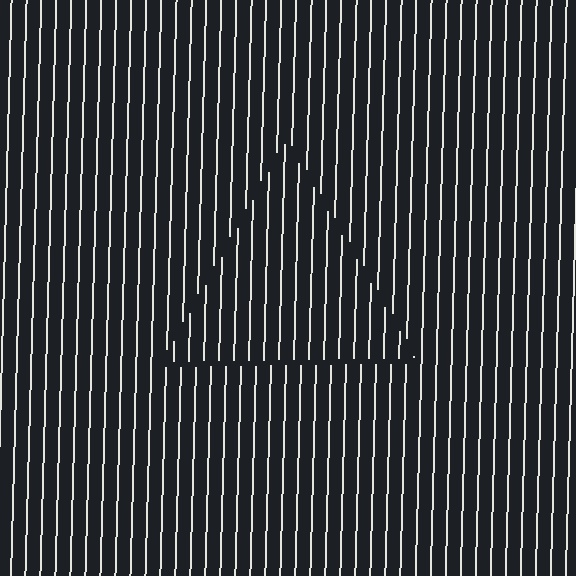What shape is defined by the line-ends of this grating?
An illusory triangle. The interior of the shape contains the same grating, shifted by half a period — the contour is defined by the phase discontinuity where line-ends from the inner and outer gratings abut.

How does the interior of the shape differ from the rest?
The interior of the shape contains the same grating, shifted by half a period — the contour is defined by the phase discontinuity where line-ends from the inner and outer gratings abut.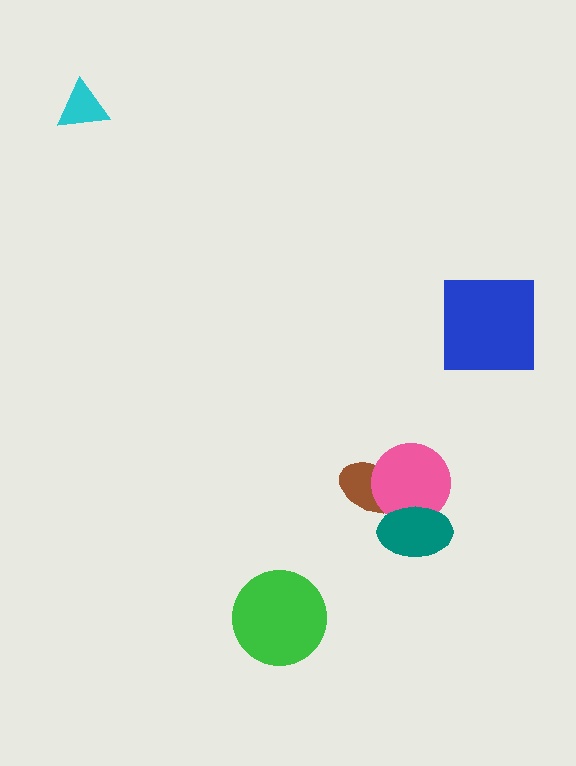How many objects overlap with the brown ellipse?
2 objects overlap with the brown ellipse.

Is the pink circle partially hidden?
Yes, it is partially covered by another shape.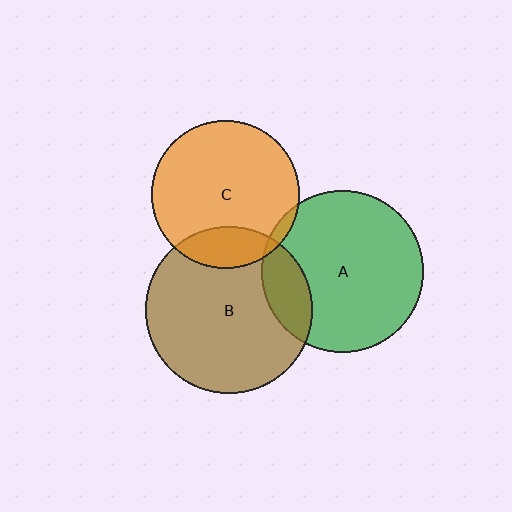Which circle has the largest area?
Circle B (brown).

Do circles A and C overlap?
Yes.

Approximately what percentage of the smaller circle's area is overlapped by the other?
Approximately 5%.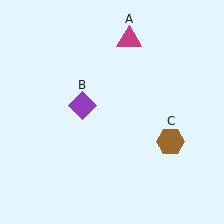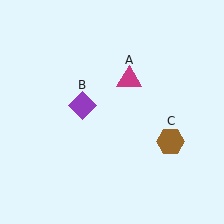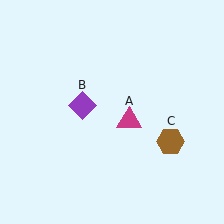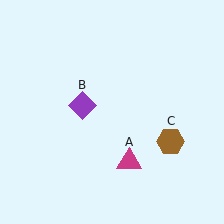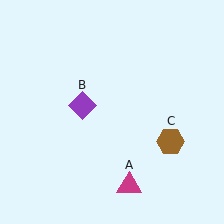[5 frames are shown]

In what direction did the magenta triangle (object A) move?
The magenta triangle (object A) moved down.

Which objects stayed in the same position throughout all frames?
Purple diamond (object B) and brown hexagon (object C) remained stationary.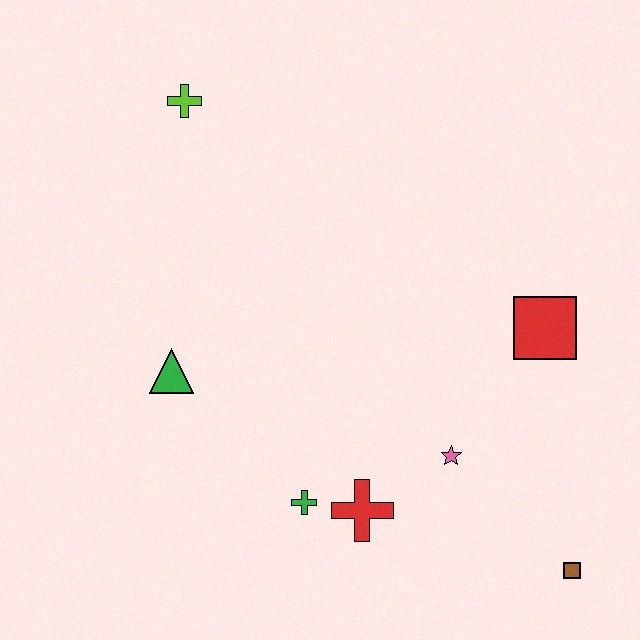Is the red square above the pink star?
Yes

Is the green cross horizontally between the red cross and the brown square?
No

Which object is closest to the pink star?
The red cross is closest to the pink star.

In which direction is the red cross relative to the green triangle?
The red cross is to the right of the green triangle.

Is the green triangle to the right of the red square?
No